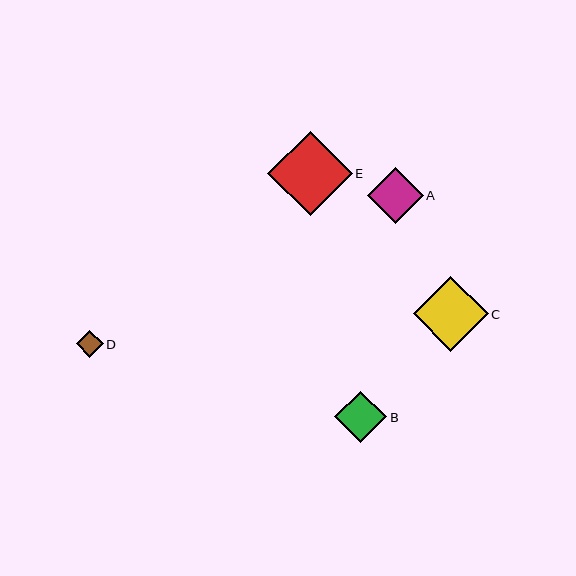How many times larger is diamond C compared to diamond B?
Diamond C is approximately 1.4 times the size of diamond B.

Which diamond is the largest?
Diamond E is the largest with a size of approximately 85 pixels.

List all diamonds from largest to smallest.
From largest to smallest: E, C, A, B, D.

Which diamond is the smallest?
Diamond D is the smallest with a size of approximately 27 pixels.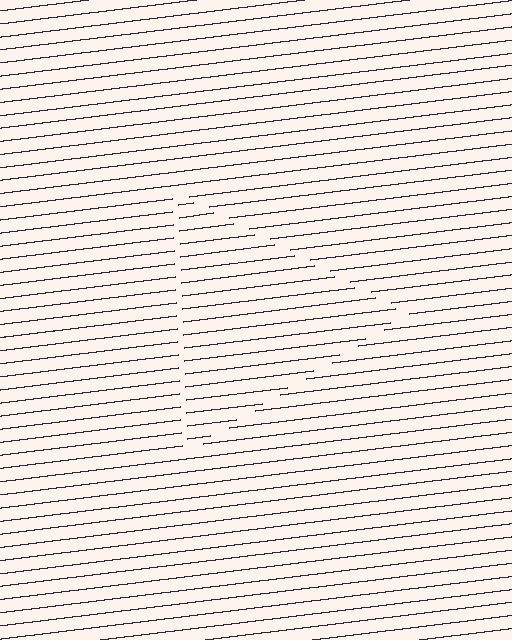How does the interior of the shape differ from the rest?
The interior of the shape contains the same grating, shifted by half a period — the contour is defined by the phase discontinuity where line-ends from the inner and outer gratings abut.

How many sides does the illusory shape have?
3 sides — the line-ends trace a triangle.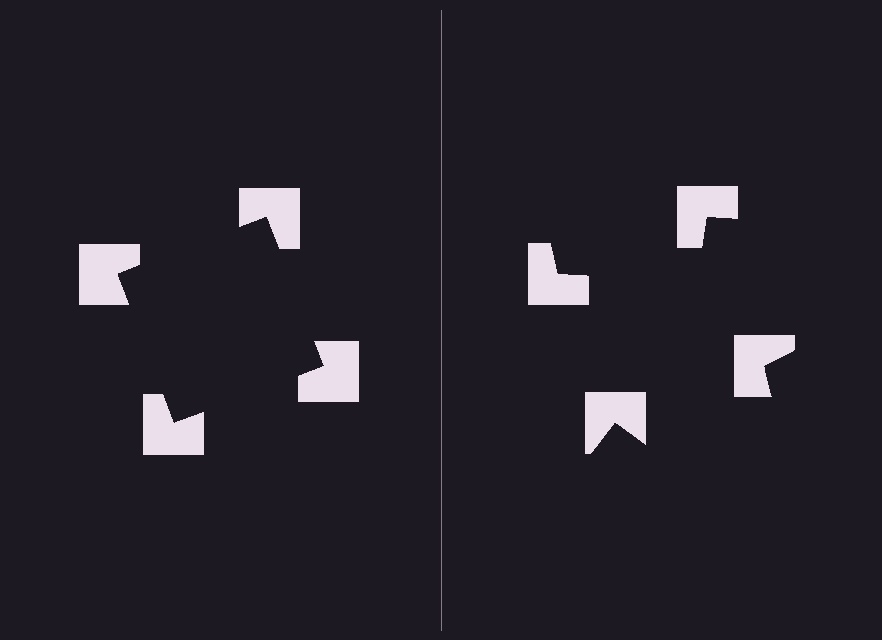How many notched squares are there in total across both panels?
8 — 4 on each side.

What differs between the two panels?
The notched squares are positioned identically on both sides; only the wedge orientations differ. On the left they align to a square; on the right they are misaligned.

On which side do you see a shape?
An illusory square appears on the left side. On the right side the wedge cuts are rotated, so no coherent shape forms.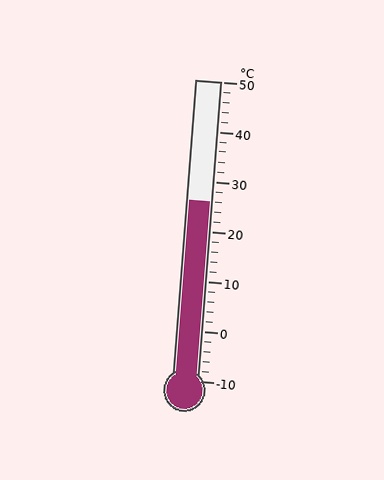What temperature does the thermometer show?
The thermometer shows approximately 26°C.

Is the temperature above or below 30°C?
The temperature is below 30°C.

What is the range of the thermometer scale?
The thermometer scale ranges from -10°C to 50°C.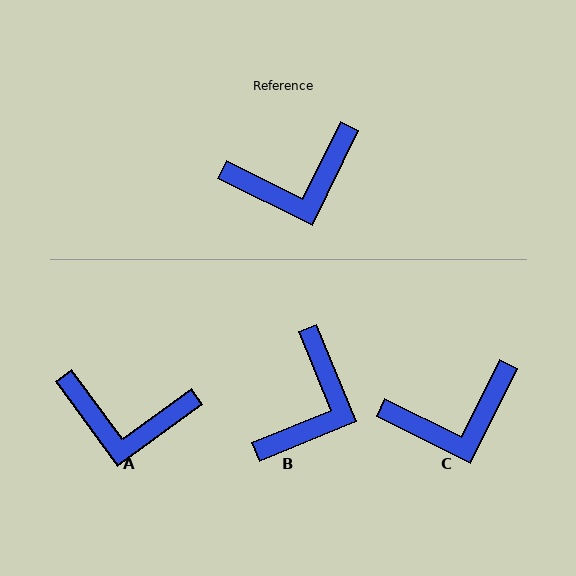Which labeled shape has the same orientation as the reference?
C.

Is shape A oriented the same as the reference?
No, it is off by about 28 degrees.